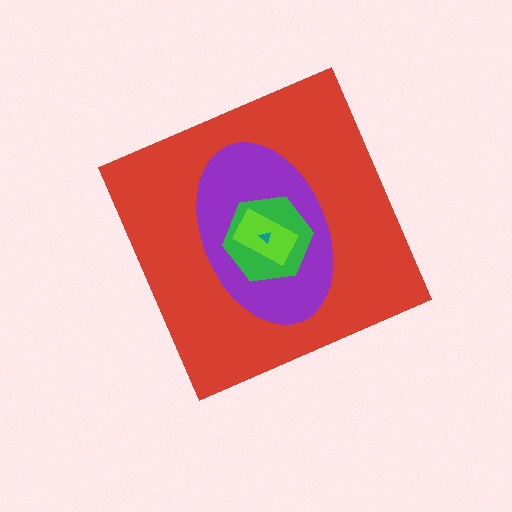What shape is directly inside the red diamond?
The purple ellipse.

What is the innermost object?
The teal triangle.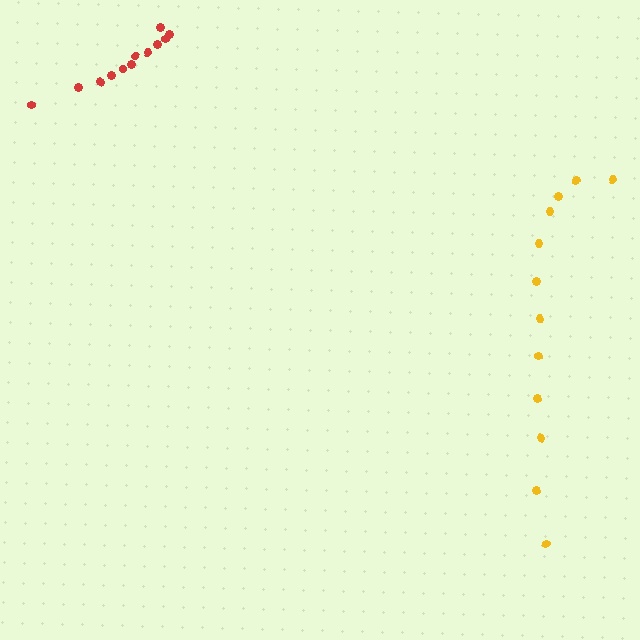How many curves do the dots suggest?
There are 2 distinct paths.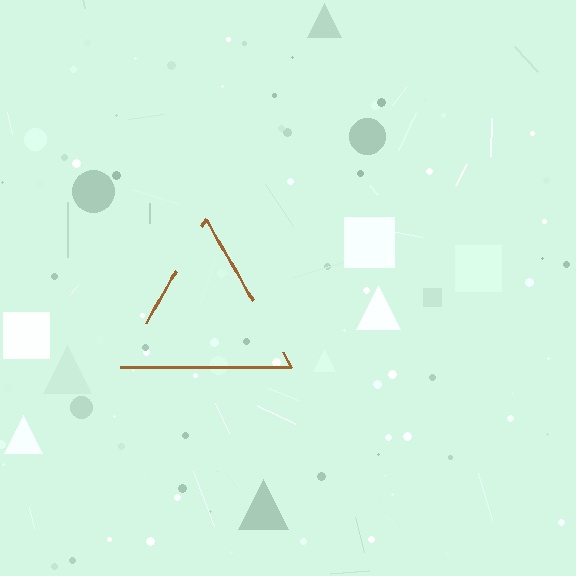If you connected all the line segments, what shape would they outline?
They would outline a triangle.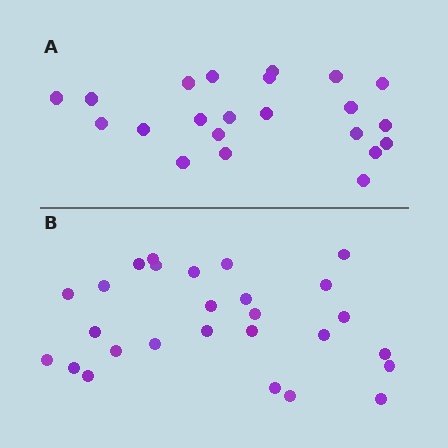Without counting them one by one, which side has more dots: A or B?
Region B (the bottom region) has more dots.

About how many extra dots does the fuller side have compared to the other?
Region B has about 5 more dots than region A.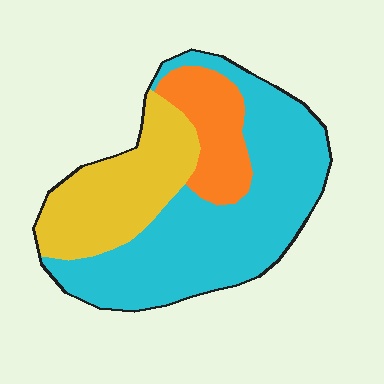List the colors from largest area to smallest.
From largest to smallest: cyan, yellow, orange.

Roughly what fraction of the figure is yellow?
Yellow covers about 30% of the figure.